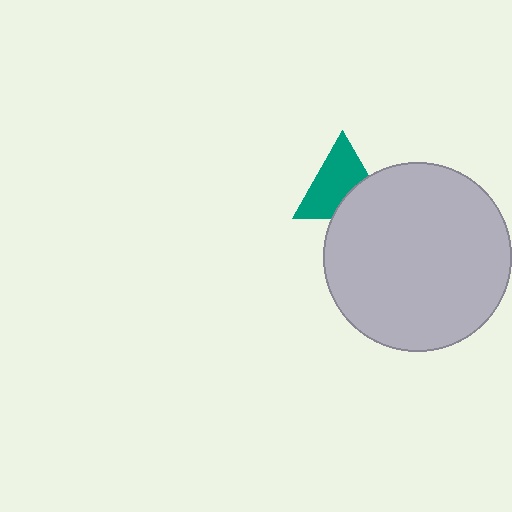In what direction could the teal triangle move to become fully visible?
The teal triangle could move toward the upper-left. That would shift it out from behind the light gray circle entirely.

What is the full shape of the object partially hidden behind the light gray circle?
The partially hidden object is a teal triangle.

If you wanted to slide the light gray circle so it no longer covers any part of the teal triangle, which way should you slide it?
Slide it toward the lower-right — that is the most direct way to separate the two shapes.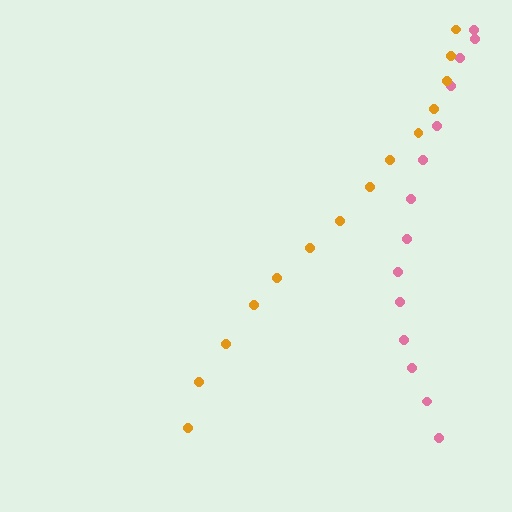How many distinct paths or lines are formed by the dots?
There are 2 distinct paths.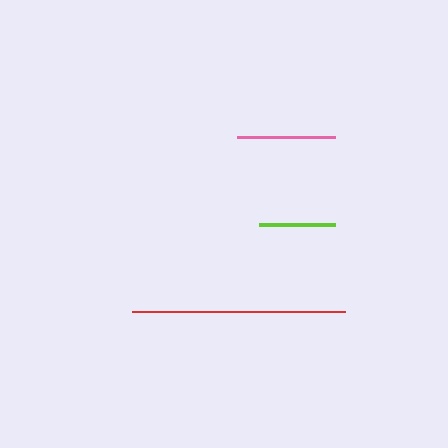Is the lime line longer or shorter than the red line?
The red line is longer than the lime line.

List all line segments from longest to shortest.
From longest to shortest: red, pink, lime.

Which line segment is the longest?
The red line is the longest at approximately 213 pixels.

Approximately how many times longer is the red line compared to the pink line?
The red line is approximately 2.2 times the length of the pink line.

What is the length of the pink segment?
The pink segment is approximately 98 pixels long.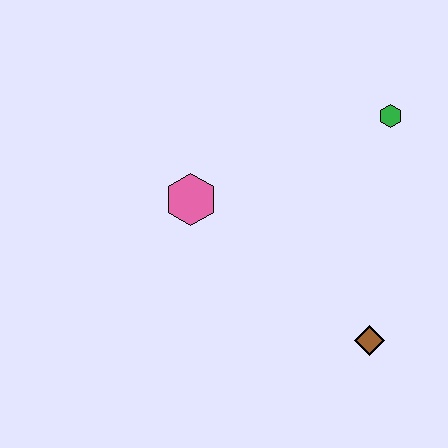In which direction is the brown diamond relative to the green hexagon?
The brown diamond is below the green hexagon.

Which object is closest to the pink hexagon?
The green hexagon is closest to the pink hexagon.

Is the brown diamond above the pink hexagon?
No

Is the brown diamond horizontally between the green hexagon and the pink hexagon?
Yes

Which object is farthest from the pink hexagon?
The brown diamond is farthest from the pink hexagon.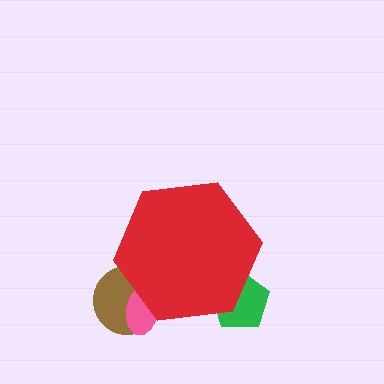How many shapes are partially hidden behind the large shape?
3 shapes are partially hidden.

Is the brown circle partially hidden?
Yes, the brown circle is partially hidden behind the red hexagon.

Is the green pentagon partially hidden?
Yes, the green pentagon is partially hidden behind the red hexagon.